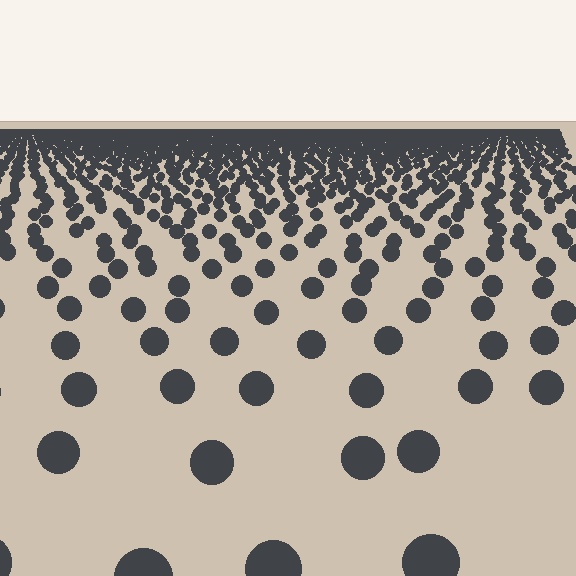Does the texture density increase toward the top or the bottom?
Density increases toward the top.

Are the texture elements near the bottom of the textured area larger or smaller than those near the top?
Larger. Near the bottom, elements are closer to the viewer and appear at a bigger on-screen size.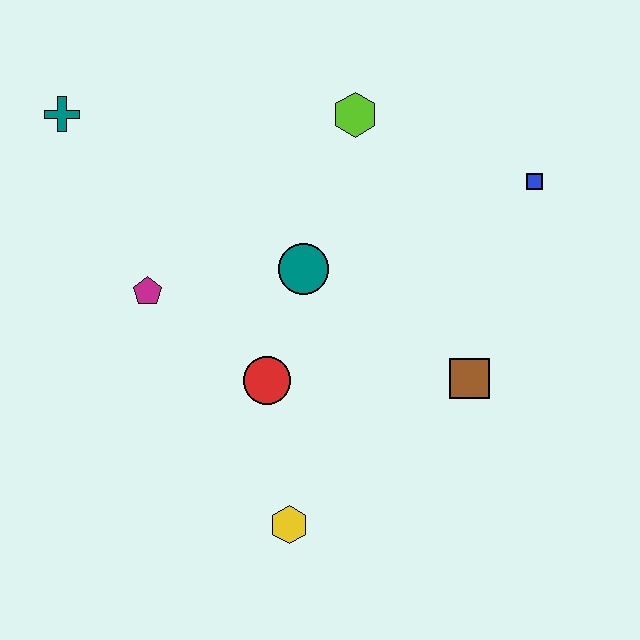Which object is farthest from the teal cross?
The brown square is farthest from the teal cross.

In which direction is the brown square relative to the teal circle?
The brown square is to the right of the teal circle.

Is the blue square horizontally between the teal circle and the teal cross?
No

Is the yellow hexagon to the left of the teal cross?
No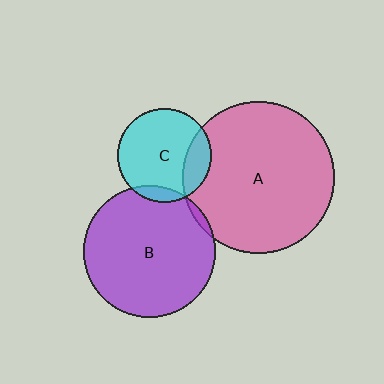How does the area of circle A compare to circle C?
Approximately 2.6 times.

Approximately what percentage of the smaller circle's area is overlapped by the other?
Approximately 10%.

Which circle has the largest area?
Circle A (pink).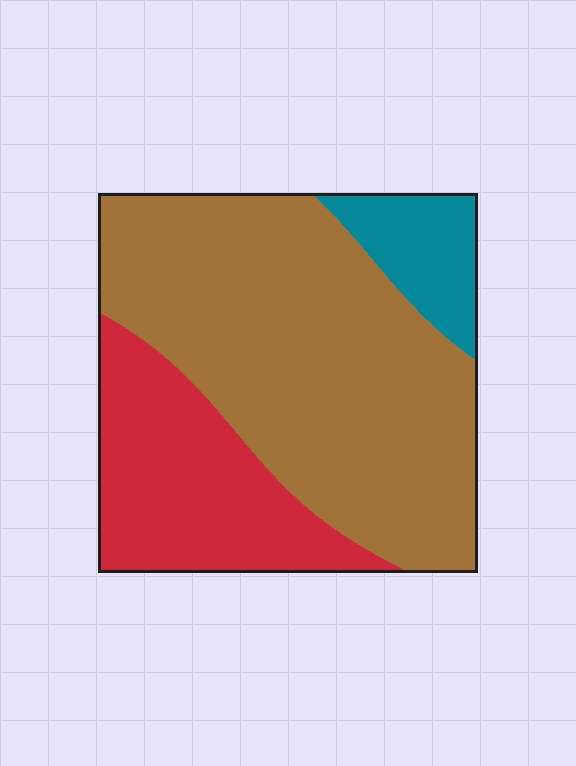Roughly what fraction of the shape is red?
Red covers 27% of the shape.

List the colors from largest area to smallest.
From largest to smallest: brown, red, teal.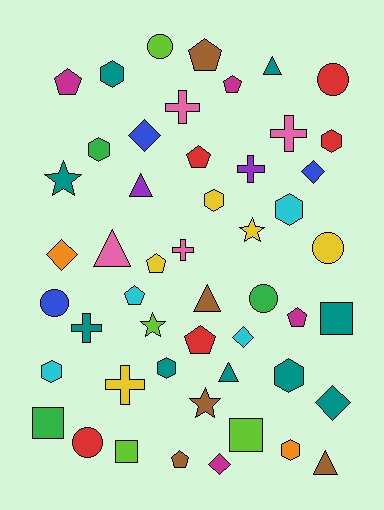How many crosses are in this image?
There are 6 crosses.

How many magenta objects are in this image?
There are 4 magenta objects.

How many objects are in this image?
There are 50 objects.